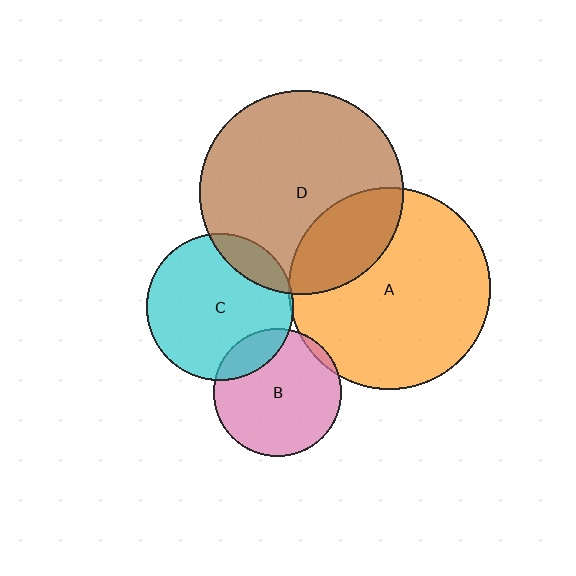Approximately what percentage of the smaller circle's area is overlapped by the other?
Approximately 15%.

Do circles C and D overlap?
Yes.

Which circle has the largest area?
Circle D (brown).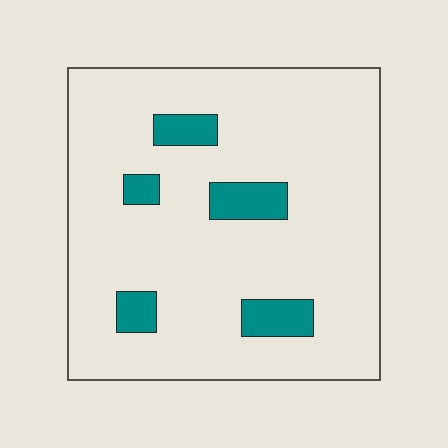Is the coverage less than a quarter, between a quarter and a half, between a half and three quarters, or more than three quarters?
Less than a quarter.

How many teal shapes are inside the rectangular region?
5.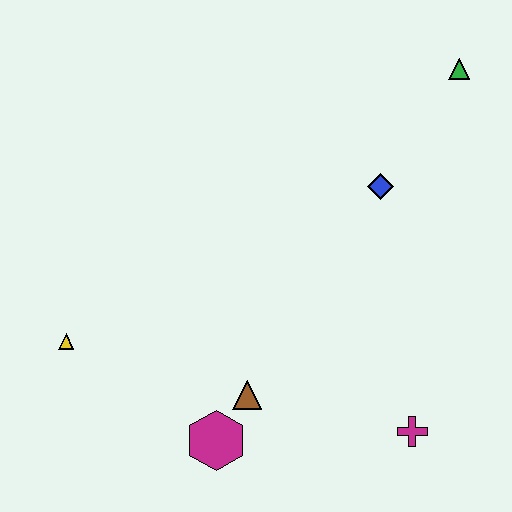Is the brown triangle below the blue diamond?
Yes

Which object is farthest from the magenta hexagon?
The green triangle is farthest from the magenta hexagon.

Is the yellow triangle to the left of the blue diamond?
Yes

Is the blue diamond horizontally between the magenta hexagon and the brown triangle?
No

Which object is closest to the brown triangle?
The magenta hexagon is closest to the brown triangle.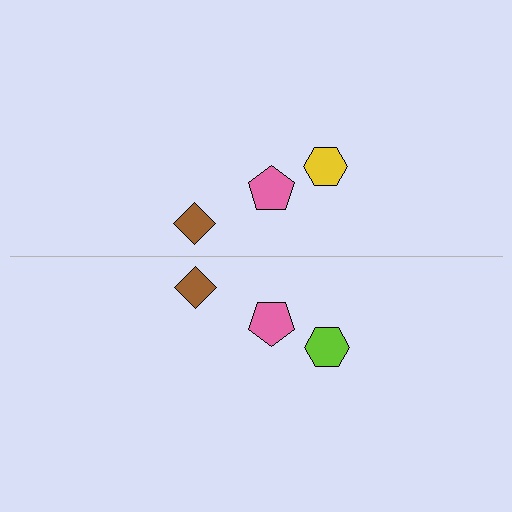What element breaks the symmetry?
The lime hexagon on the bottom side breaks the symmetry — its mirror counterpart is yellow.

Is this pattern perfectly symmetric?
No, the pattern is not perfectly symmetric. The lime hexagon on the bottom side breaks the symmetry — its mirror counterpart is yellow.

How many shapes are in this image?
There are 6 shapes in this image.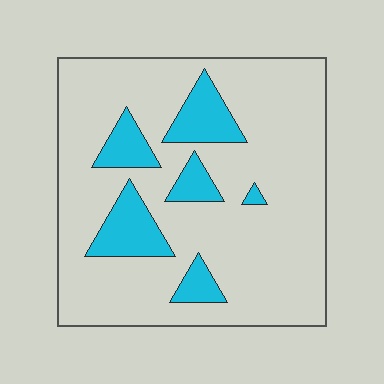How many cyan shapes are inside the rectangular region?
6.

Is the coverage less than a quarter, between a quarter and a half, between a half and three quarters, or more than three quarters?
Less than a quarter.